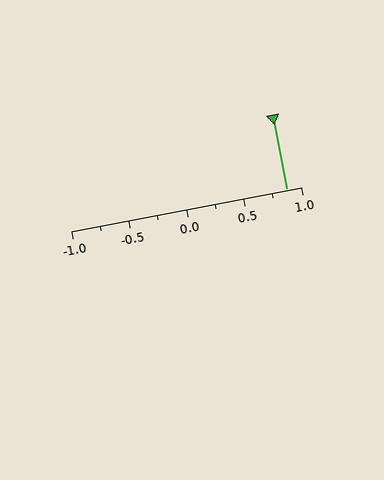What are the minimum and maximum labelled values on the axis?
The axis runs from -1.0 to 1.0.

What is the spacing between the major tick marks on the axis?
The major ticks are spaced 0.5 apart.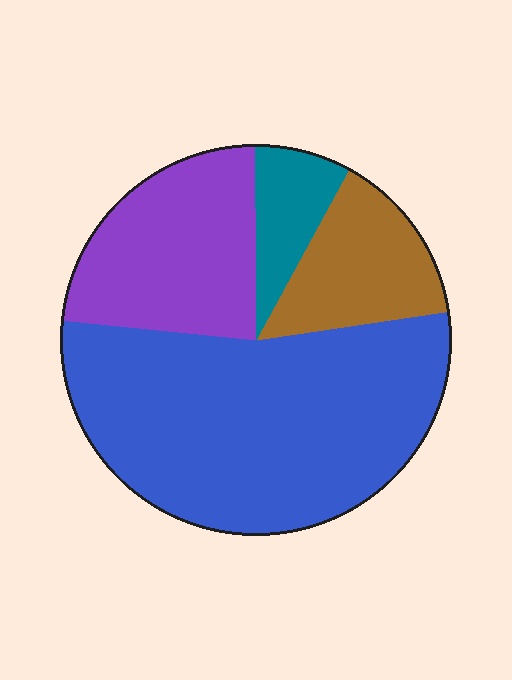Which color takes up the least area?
Teal, at roughly 10%.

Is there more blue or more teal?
Blue.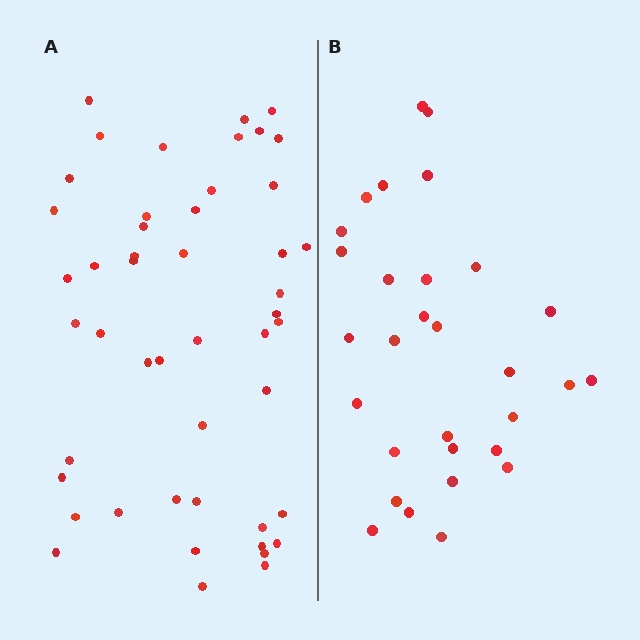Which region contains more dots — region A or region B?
Region A (the left region) has more dots.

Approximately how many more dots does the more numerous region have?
Region A has approximately 20 more dots than region B.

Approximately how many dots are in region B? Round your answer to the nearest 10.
About 30 dots.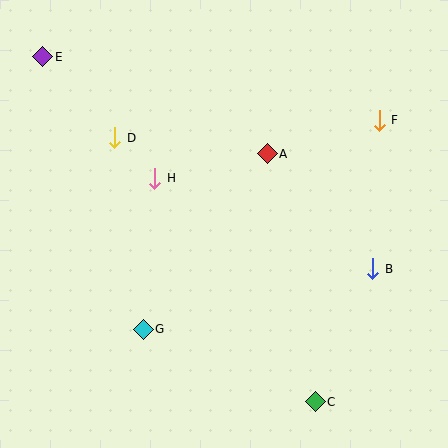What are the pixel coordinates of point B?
Point B is at (373, 269).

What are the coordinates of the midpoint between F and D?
The midpoint between F and D is at (247, 129).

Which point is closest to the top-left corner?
Point E is closest to the top-left corner.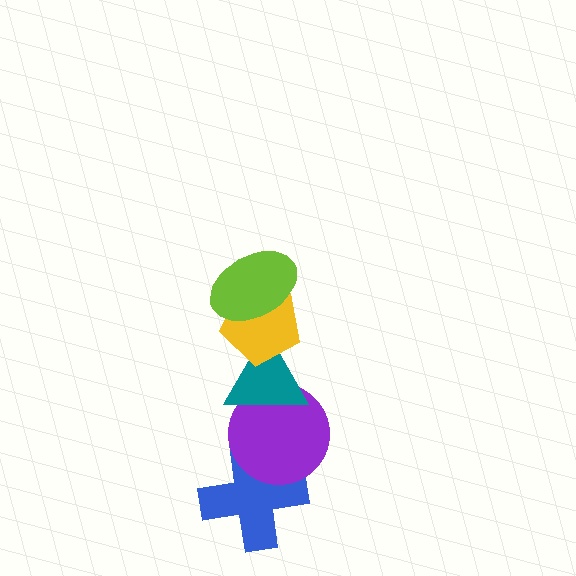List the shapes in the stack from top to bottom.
From top to bottom: the lime ellipse, the yellow pentagon, the teal triangle, the purple circle, the blue cross.